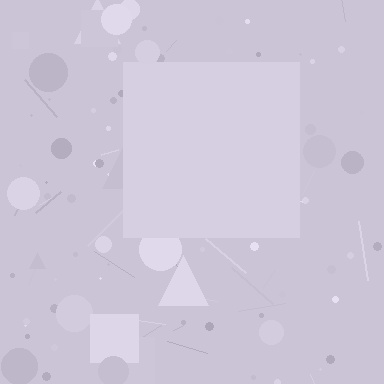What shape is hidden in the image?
A square is hidden in the image.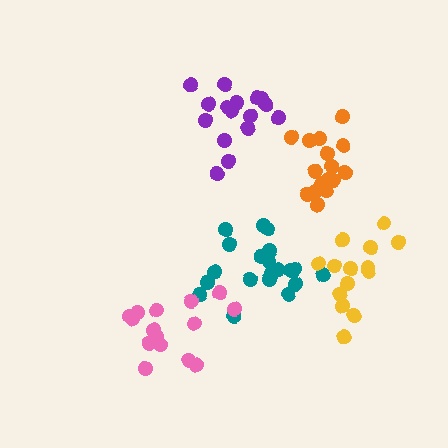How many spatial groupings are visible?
There are 5 spatial groupings.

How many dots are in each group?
Group 1: 20 dots, Group 2: 16 dots, Group 3: 16 dots, Group 4: 16 dots, Group 5: 14 dots (82 total).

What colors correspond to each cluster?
The clusters are colored: teal, purple, orange, pink, yellow.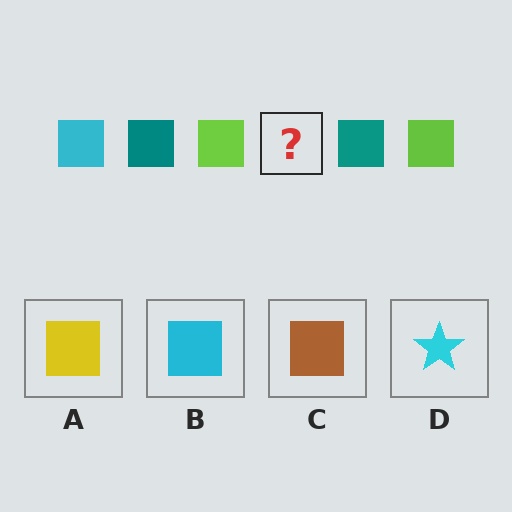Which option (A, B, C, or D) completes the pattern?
B.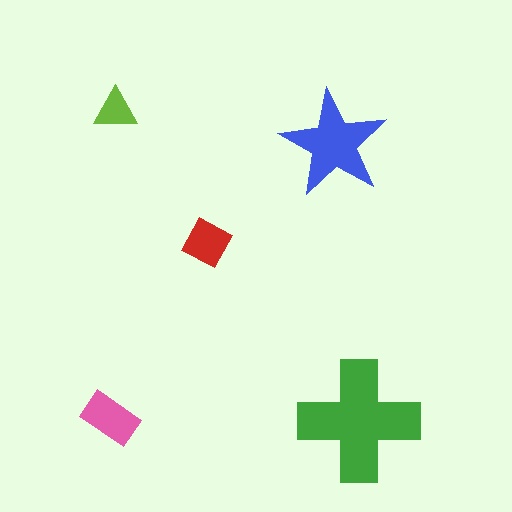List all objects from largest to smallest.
The green cross, the blue star, the pink rectangle, the red diamond, the lime triangle.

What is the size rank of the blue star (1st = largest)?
2nd.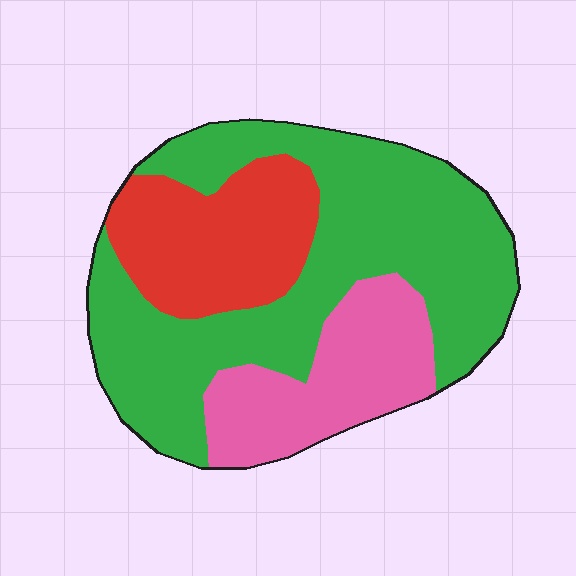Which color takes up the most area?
Green, at roughly 55%.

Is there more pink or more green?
Green.